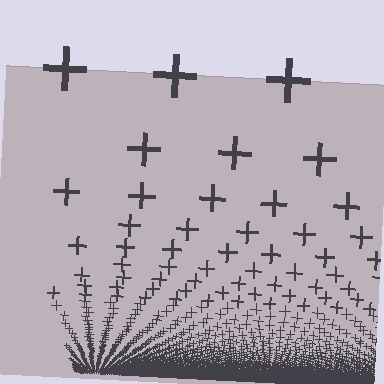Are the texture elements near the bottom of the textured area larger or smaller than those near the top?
Smaller. The gradient is inverted — elements near the bottom are smaller and denser.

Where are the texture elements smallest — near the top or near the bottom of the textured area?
Near the bottom.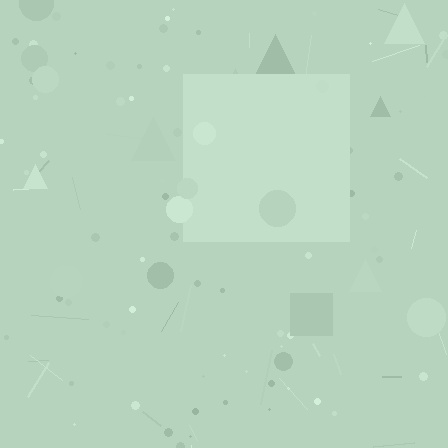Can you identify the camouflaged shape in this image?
The camouflaged shape is a square.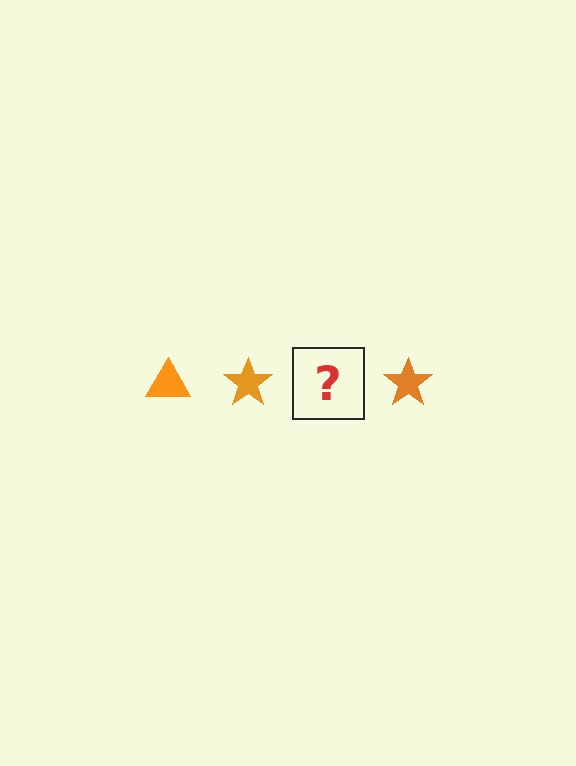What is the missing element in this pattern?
The missing element is an orange triangle.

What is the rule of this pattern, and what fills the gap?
The rule is that the pattern cycles through triangle, star shapes in orange. The gap should be filled with an orange triangle.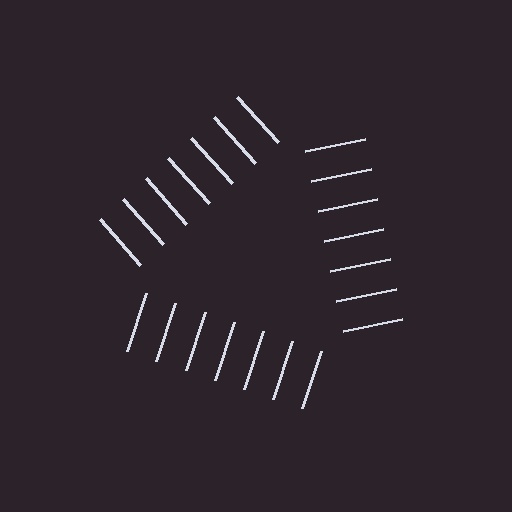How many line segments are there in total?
21 — 7 along each of the 3 edges.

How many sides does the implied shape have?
3 sides — the line-ends trace a triangle.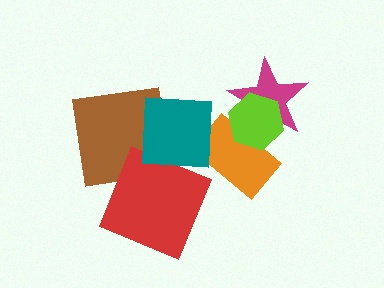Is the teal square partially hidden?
No, no other shape covers it.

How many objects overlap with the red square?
2 objects overlap with the red square.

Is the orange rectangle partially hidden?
Yes, it is partially covered by another shape.